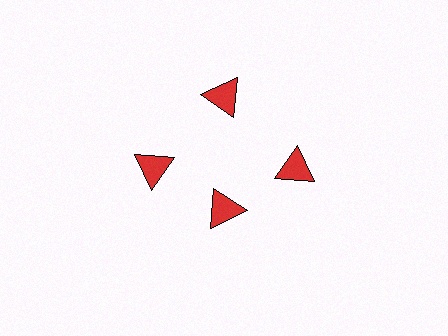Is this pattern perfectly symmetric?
No. The 4 red triangles are arranged in a ring, but one element near the 6 o'clock position is pulled inward toward the center, breaking the 4-fold rotational symmetry.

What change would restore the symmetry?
The symmetry would be restored by moving it outward, back onto the ring so that all 4 triangles sit at equal angles and equal distance from the center.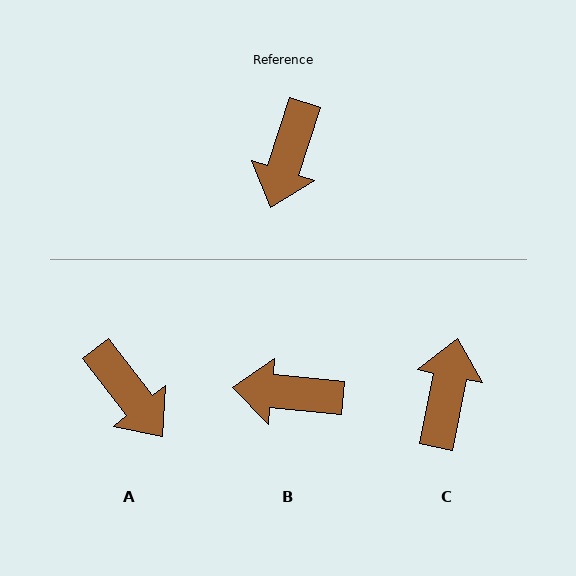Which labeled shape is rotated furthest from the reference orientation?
C, about 173 degrees away.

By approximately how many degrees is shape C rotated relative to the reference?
Approximately 173 degrees clockwise.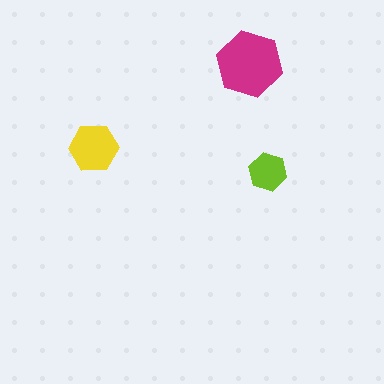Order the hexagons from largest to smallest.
the magenta one, the yellow one, the lime one.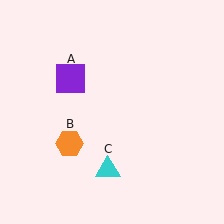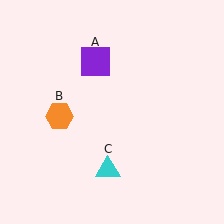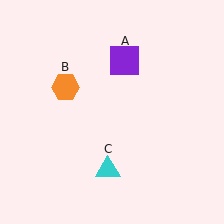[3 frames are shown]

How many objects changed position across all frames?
2 objects changed position: purple square (object A), orange hexagon (object B).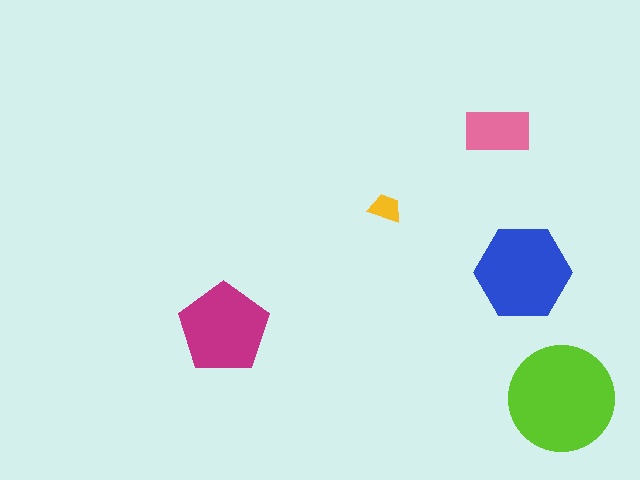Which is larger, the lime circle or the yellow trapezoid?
The lime circle.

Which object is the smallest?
The yellow trapezoid.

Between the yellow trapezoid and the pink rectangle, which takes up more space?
The pink rectangle.